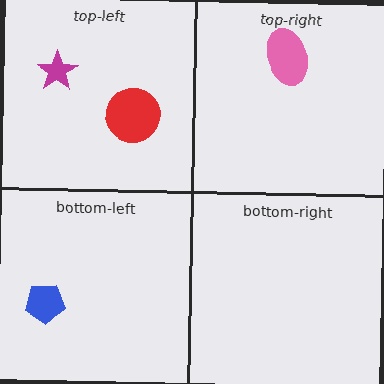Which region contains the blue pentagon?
The bottom-left region.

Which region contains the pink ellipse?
The top-right region.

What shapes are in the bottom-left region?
The blue pentagon.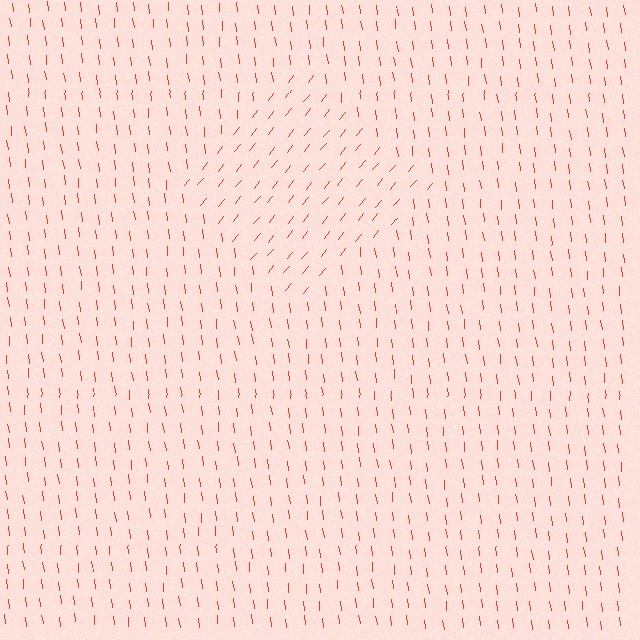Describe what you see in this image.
The image is filled with small red line segments. A diamond region in the image has lines oriented differently from the surrounding lines, creating a visible texture boundary.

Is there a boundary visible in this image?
Yes, there is a texture boundary formed by a change in line orientation.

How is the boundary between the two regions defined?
The boundary is defined purely by a change in line orientation (approximately 45 degrees difference). All lines are the same color and thickness.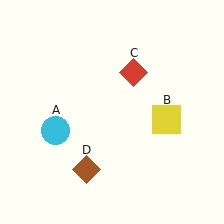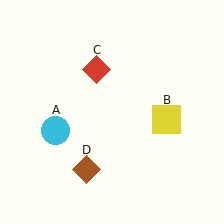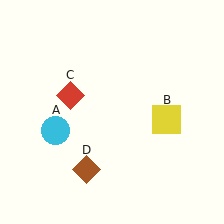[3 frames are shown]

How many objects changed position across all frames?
1 object changed position: red diamond (object C).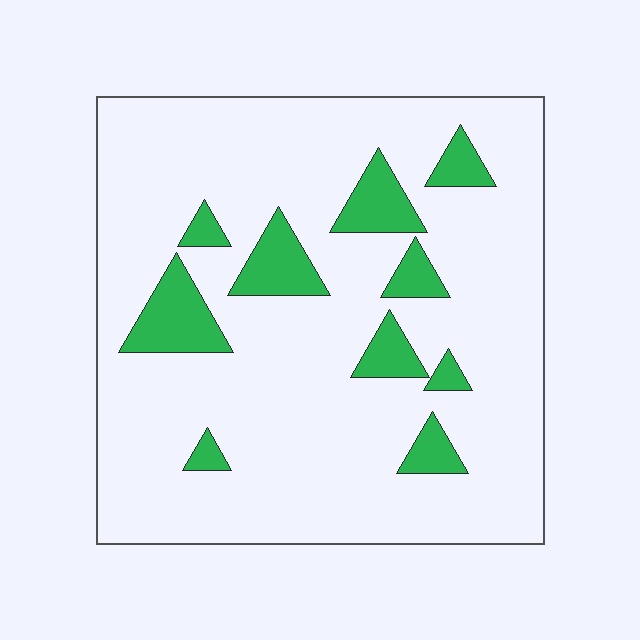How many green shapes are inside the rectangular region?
10.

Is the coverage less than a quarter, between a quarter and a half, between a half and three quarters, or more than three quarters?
Less than a quarter.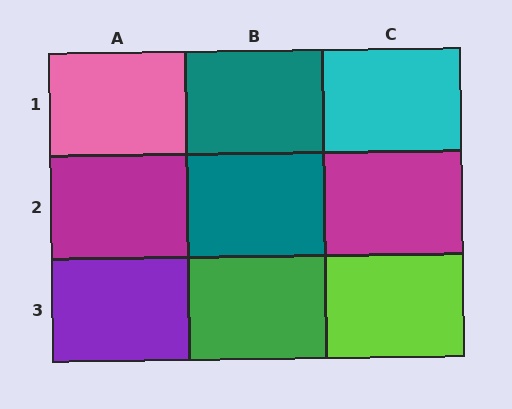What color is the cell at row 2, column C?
Magenta.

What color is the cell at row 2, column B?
Teal.